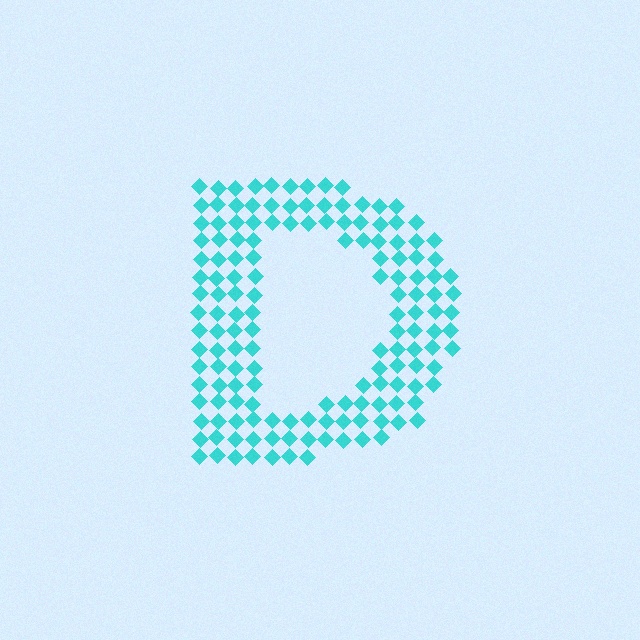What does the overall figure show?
The overall figure shows the letter D.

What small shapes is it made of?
It is made of small diamonds.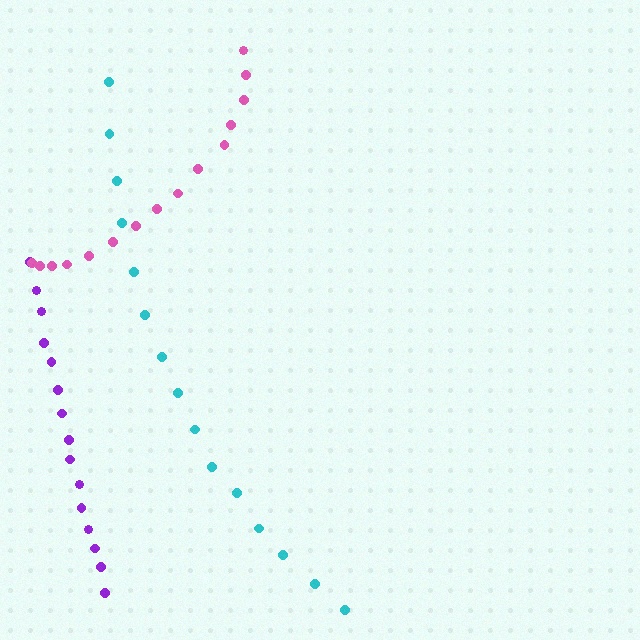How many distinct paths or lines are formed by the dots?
There are 3 distinct paths.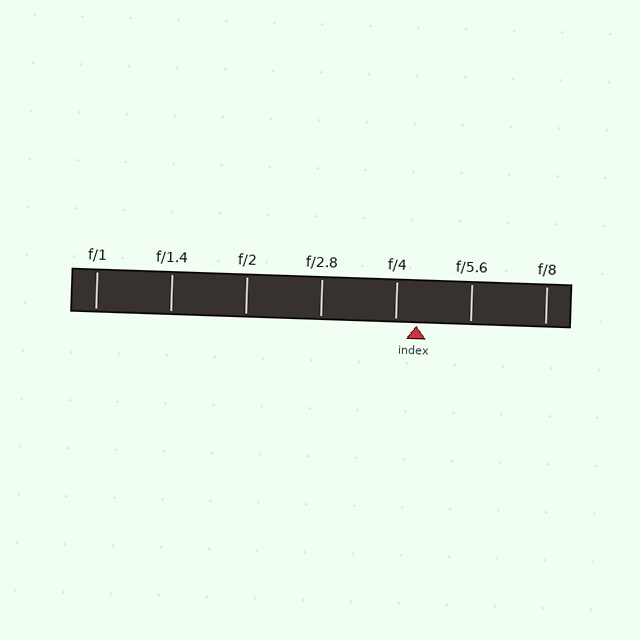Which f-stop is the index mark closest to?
The index mark is closest to f/4.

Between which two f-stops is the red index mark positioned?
The index mark is between f/4 and f/5.6.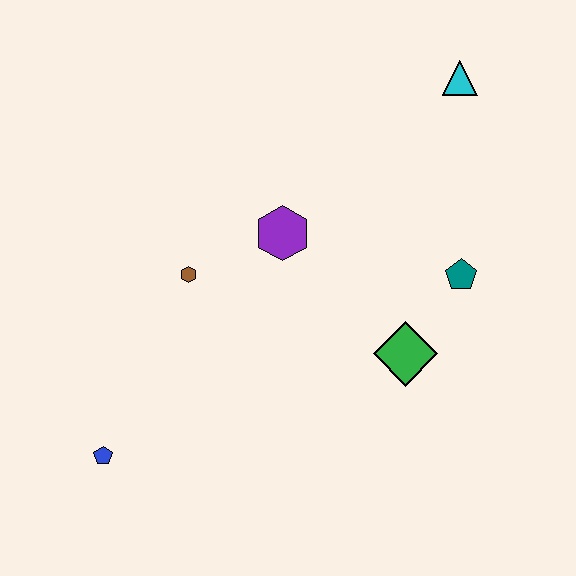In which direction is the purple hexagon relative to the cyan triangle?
The purple hexagon is to the left of the cyan triangle.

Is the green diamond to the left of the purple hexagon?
No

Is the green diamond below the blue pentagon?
No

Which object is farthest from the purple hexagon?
The blue pentagon is farthest from the purple hexagon.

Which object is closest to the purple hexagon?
The brown hexagon is closest to the purple hexagon.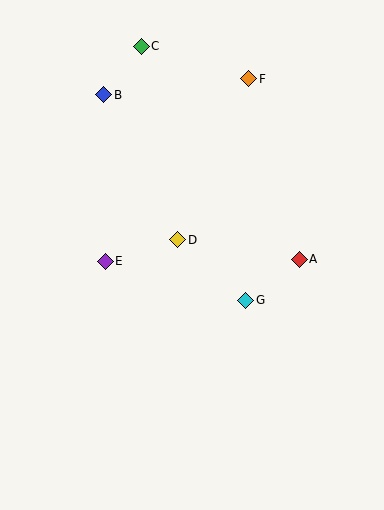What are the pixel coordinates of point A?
Point A is at (299, 259).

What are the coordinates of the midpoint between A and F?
The midpoint between A and F is at (274, 169).